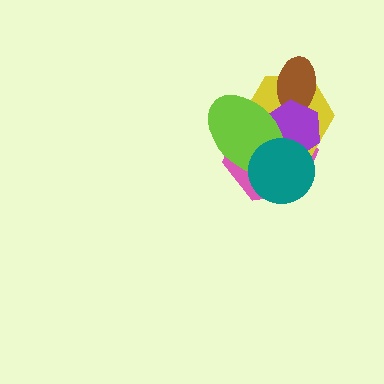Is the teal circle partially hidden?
No, no other shape covers it.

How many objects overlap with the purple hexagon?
5 objects overlap with the purple hexagon.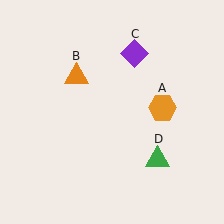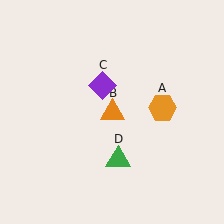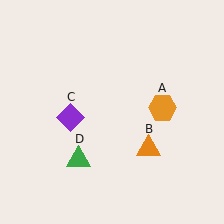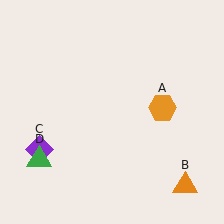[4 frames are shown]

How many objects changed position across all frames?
3 objects changed position: orange triangle (object B), purple diamond (object C), green triangle (object D).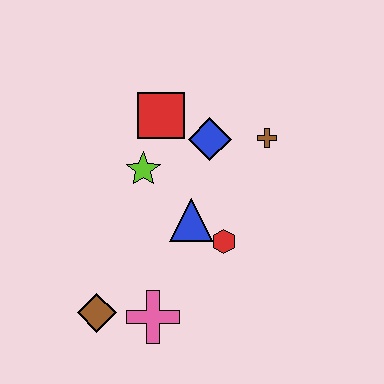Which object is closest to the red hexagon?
The blue triangle is closest to the red hexagon.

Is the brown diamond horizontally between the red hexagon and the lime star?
No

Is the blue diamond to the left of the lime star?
No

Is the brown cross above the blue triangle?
Yes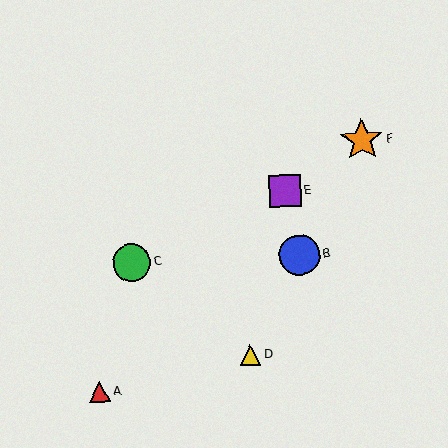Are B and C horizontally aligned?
Yes, both are at y≈255.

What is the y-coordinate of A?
Object A is at y≈392.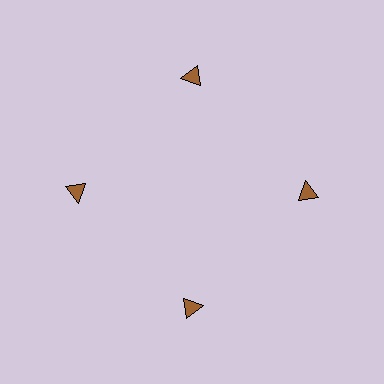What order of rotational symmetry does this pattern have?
This pattern has 4-fold rotational symmetry.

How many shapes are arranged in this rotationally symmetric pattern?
There are 4 shapes, arranged in 4 groups of 1.